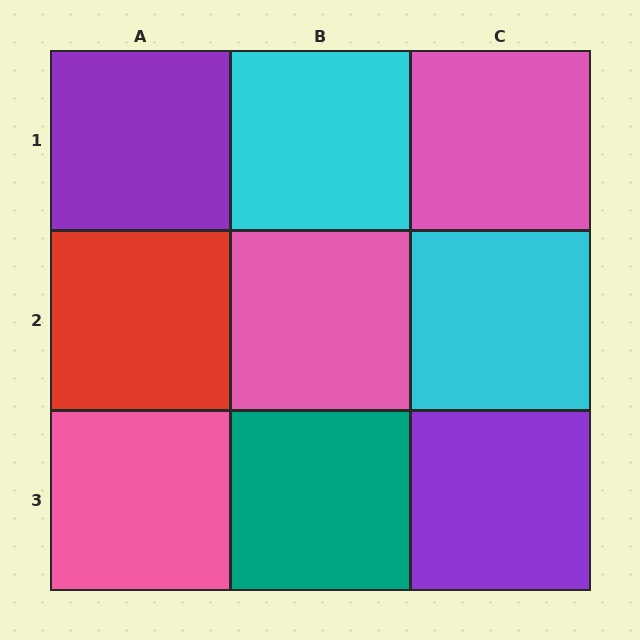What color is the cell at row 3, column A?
Pink.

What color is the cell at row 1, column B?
Cyan.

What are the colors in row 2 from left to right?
Red, pink, cyan.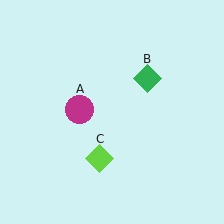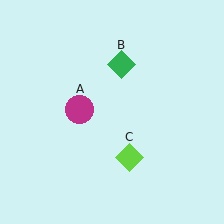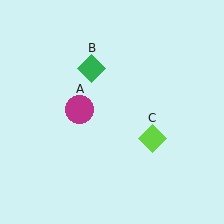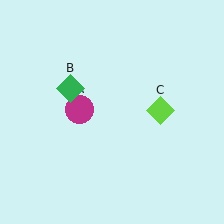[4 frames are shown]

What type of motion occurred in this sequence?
The green diamond (object B), lime diamond (object C) rotated counterclockwise around the center of the scene.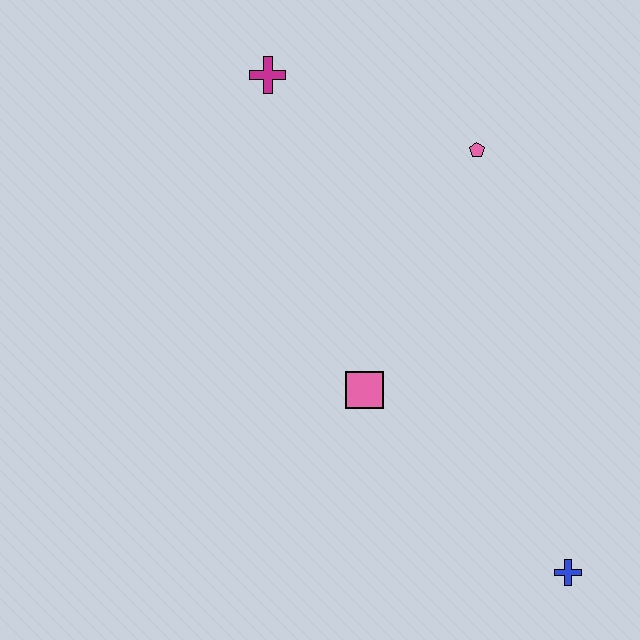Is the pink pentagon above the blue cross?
Yes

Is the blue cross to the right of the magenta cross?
Yes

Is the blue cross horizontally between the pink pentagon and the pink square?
No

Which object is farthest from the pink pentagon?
The blue cross is farthest from the pink pentagon.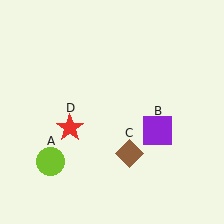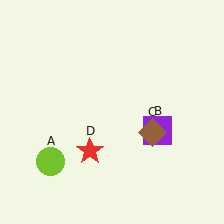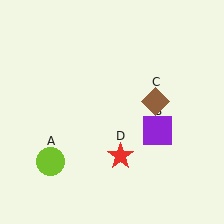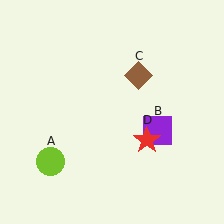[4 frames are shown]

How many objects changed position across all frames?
2 objects changed position: brown diamond (object C), red star (object D).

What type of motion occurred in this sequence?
The brown diamond (object C), red star (object D) rotated counterclockwise around the center of the scene.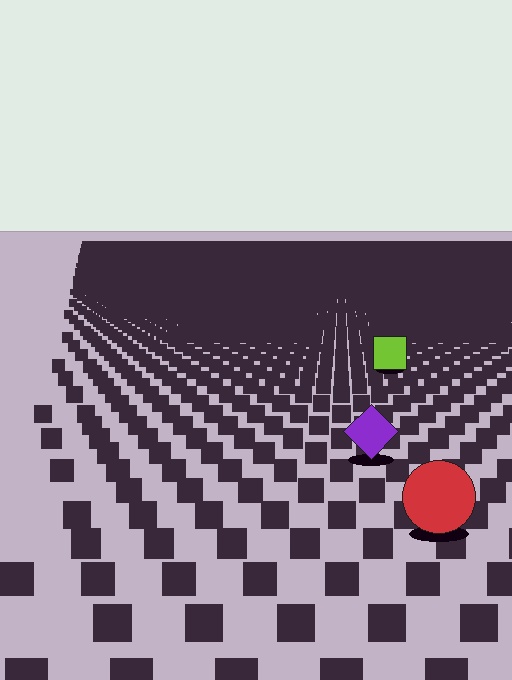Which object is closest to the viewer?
The red circle is closest. The texture marks near it are larger and more spread out.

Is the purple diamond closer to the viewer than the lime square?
Yes. The purple diamond is closer — you can tell from the texture gradient: the ground texture is coarser near it.